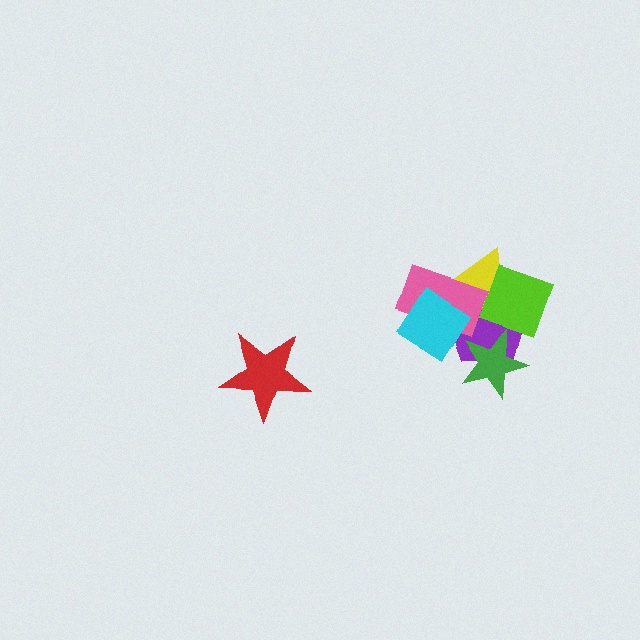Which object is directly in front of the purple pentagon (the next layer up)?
The yellow triangle is directly in front of the purple pentagon.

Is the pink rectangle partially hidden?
Yes, it is partially covered by another shape.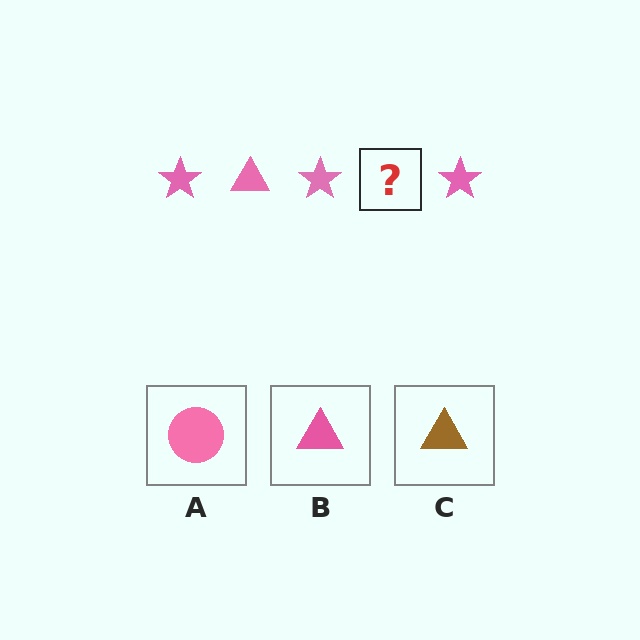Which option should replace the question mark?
Option B.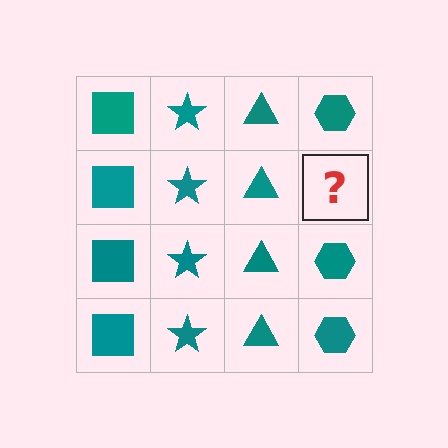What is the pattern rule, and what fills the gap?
The rule is that each column has a consistent shape. The gap should be filled with a teal hexagon.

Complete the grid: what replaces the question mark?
The question mark should be replaced with a teal hexagon.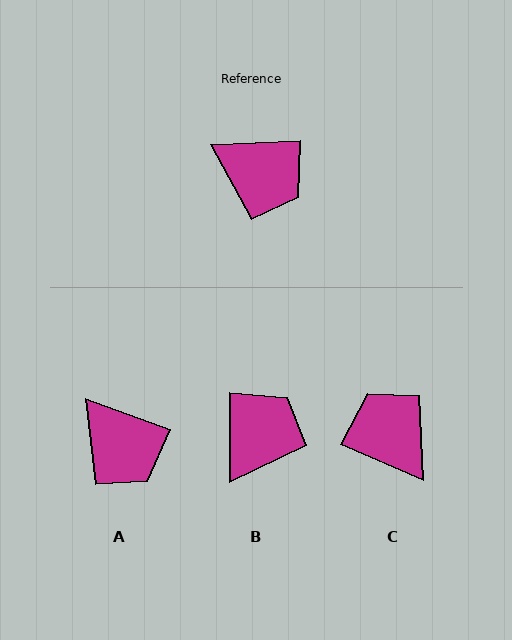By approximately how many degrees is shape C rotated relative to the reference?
Approximately 154 degrees counter-clockwise.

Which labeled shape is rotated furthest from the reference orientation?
C, about 154 degrees away.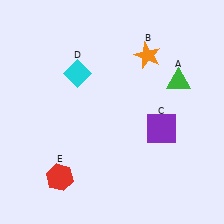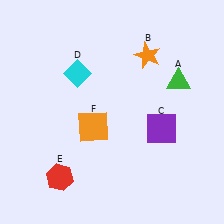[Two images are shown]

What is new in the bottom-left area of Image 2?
An orange square (F) was added in the bottom-left area of Image 2.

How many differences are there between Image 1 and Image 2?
There is 1 difference between the two images.